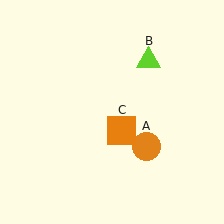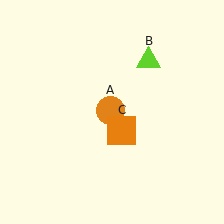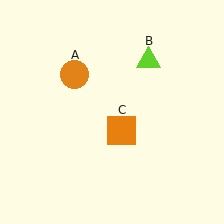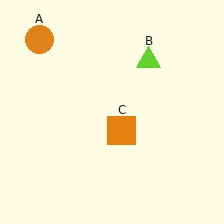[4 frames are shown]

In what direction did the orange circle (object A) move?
The orange circle (object A) moved up and to the left.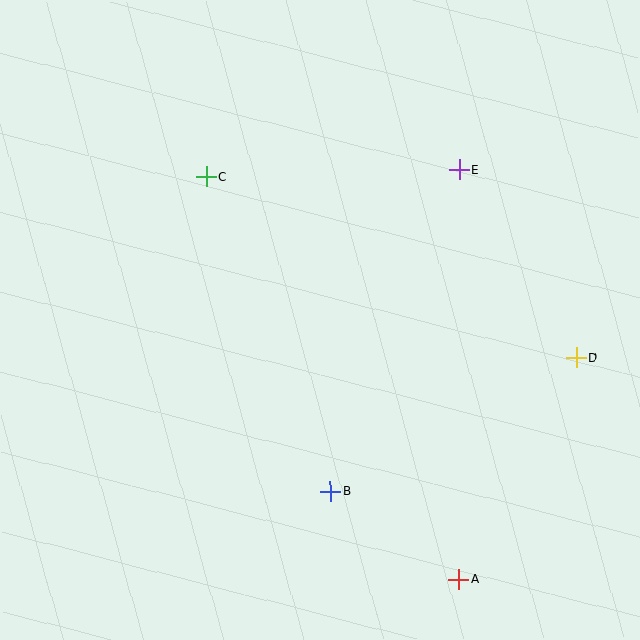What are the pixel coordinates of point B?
Point B is at (330, 491).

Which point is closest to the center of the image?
Point B at (330, 491) is closest to the center.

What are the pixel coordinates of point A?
Point A is at (459, 579).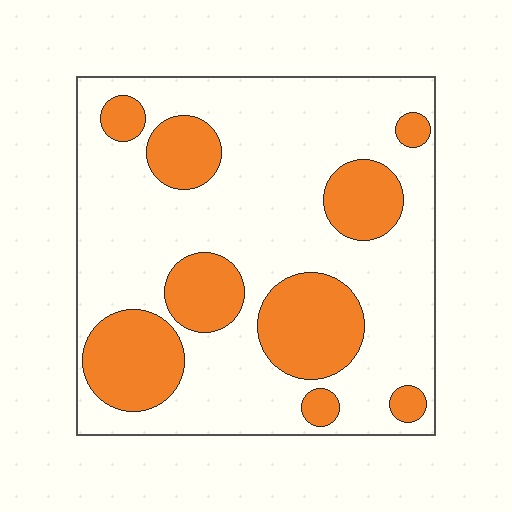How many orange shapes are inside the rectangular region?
9.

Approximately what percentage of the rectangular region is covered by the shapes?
Approximately 30%.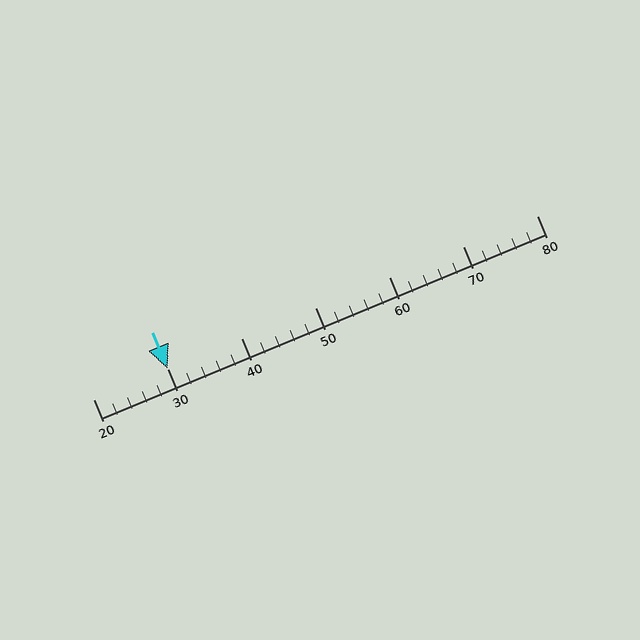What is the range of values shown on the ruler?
The ruler shows values from 20 to 80.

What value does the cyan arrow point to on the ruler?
The cyan arrow points to approximately 30.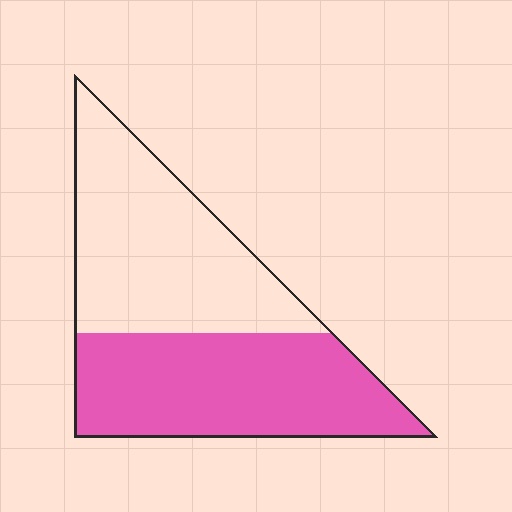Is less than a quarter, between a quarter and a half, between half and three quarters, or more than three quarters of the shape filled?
Between a quarter and a half.